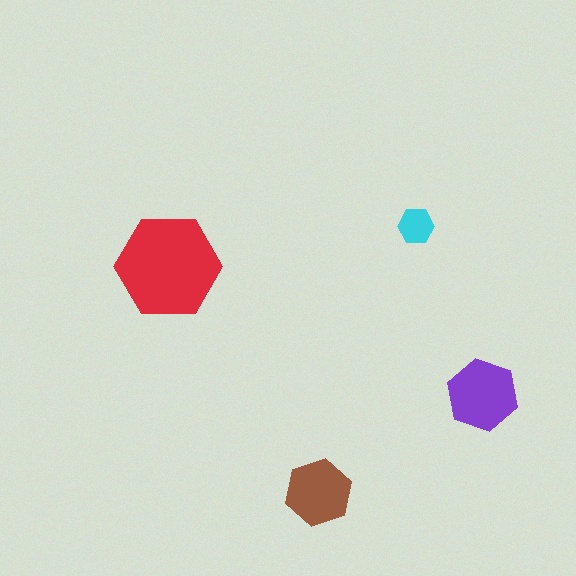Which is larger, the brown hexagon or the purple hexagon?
The purple one.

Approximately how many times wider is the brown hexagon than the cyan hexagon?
About 2 times wider.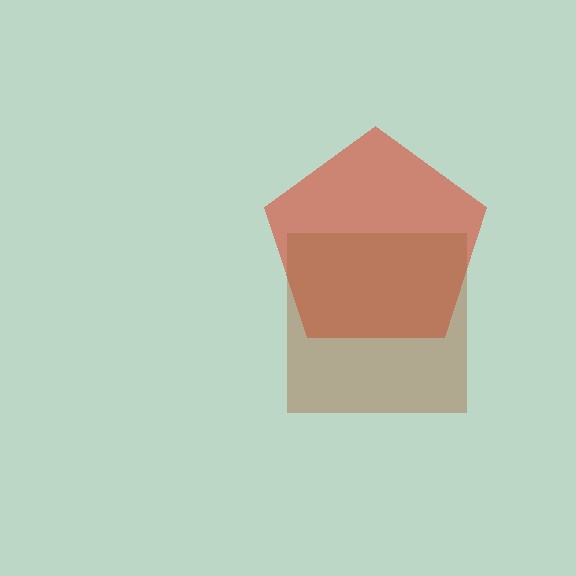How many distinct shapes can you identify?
There are 2 distinct shapes: a red pentagon, a brown square.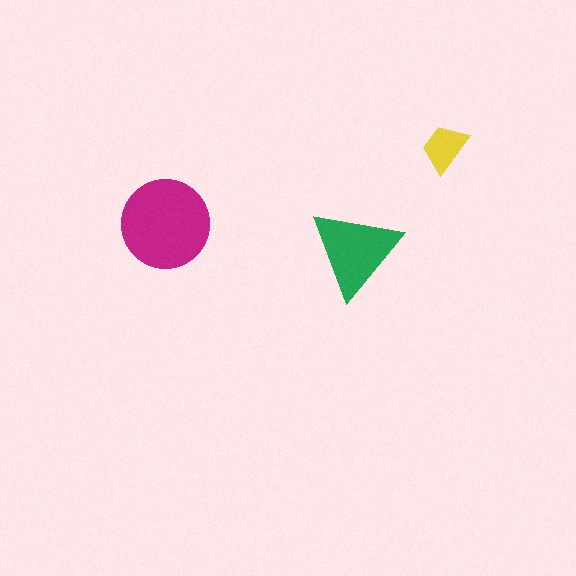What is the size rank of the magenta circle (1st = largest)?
1st.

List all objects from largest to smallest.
The magenta circle, the green triangle, the yellow trapezoid.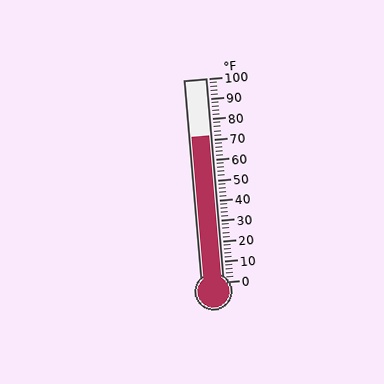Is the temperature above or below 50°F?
The temperature is above 50°F.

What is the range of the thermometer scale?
The thermometer scale ranges from 0°F to 100°F.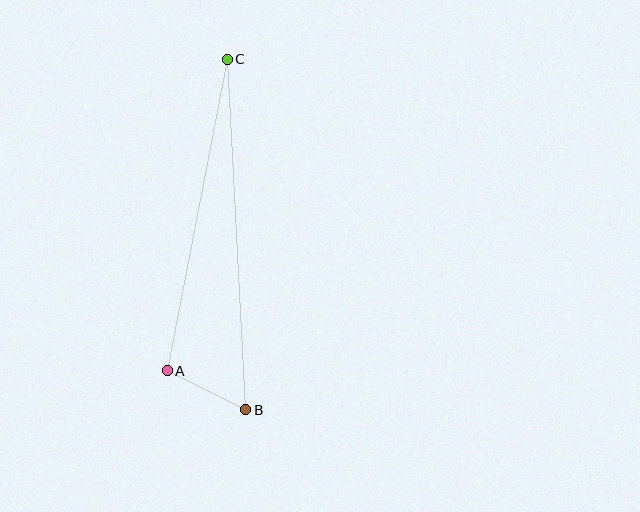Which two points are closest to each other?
Points A and B are closest to each other.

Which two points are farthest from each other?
Points B and C are farthest from each other.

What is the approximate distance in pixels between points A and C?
The distance between A and C is approximately 317 pixels.